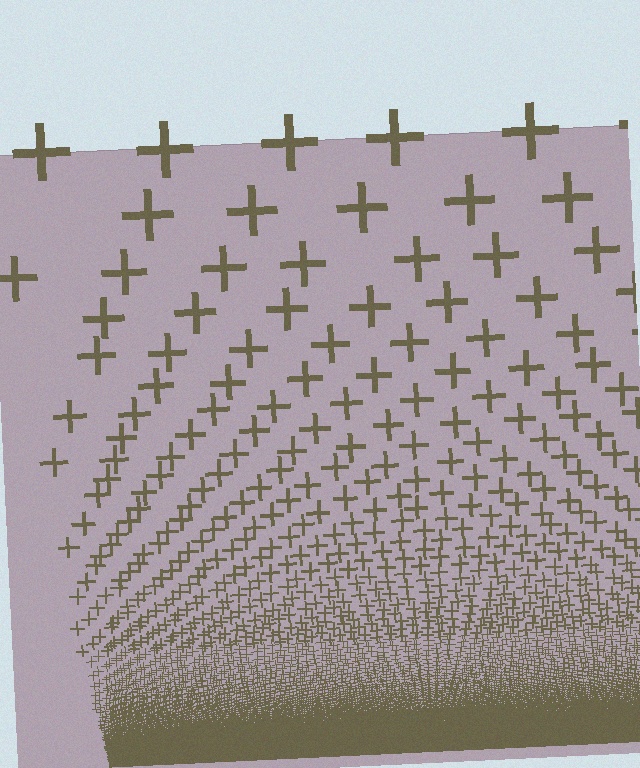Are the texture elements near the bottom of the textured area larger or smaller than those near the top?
Smaller. The gradient is inverted — elements near the bottom are smaller and denser.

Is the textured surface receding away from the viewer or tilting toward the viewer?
The surface appears to tilt toward the viewer. Texture elements get larger and sparser toward the top.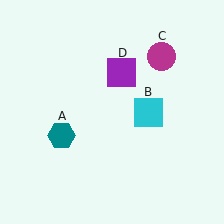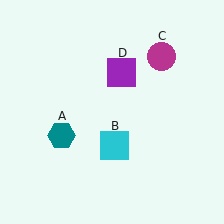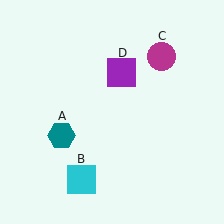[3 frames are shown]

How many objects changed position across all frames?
1 object changed position: cyan square (object B).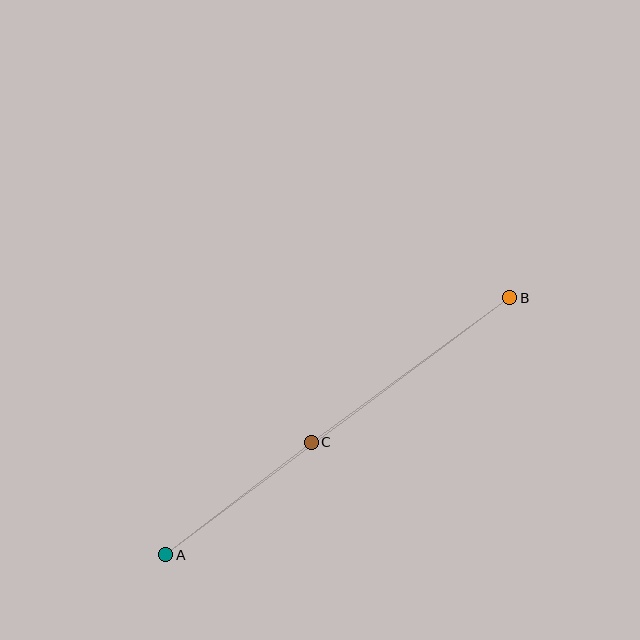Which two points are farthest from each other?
Points A and B are farthest from each other.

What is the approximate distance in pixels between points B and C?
The distance between B and C is approximately 246 pixels.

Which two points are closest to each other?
Points A and C are closest to each other.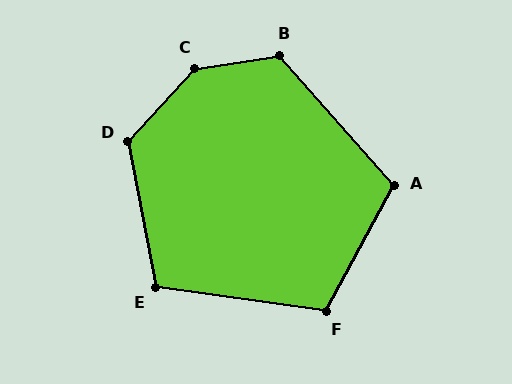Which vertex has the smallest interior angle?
E, at approximately 109 degrees.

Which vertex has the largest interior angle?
C, at approximately 141 degrees.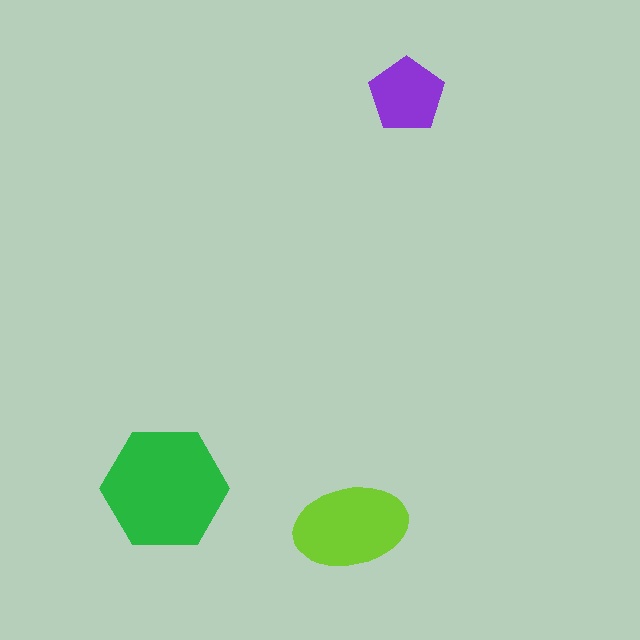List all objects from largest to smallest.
The green hexagon, the lime ellipse, the purple pentagon.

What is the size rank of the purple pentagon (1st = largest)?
3rd.